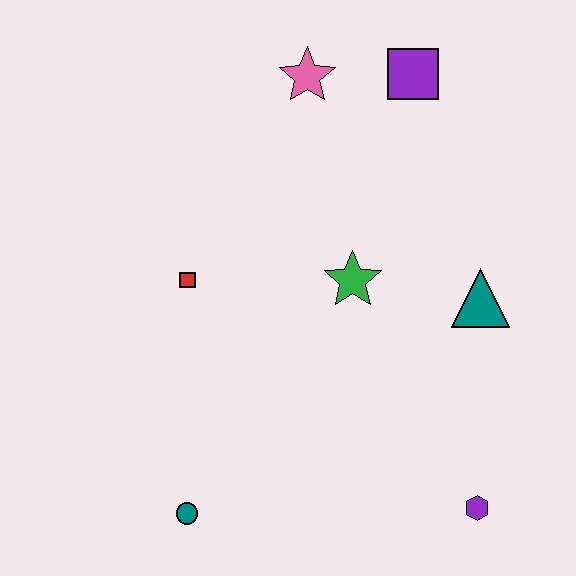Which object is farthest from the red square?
The purple hexagon is farthest from the red square.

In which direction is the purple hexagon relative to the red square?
The purple hexagon is to the right of the red square.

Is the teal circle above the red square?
No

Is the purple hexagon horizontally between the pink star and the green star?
No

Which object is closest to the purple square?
The pink star is closest to the purple square.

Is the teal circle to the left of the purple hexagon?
Yes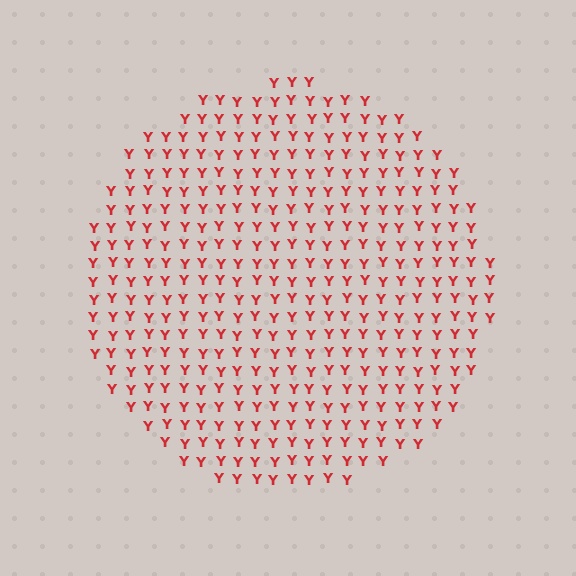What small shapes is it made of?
It is made of small letter Y's.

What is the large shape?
The large shape is a circle.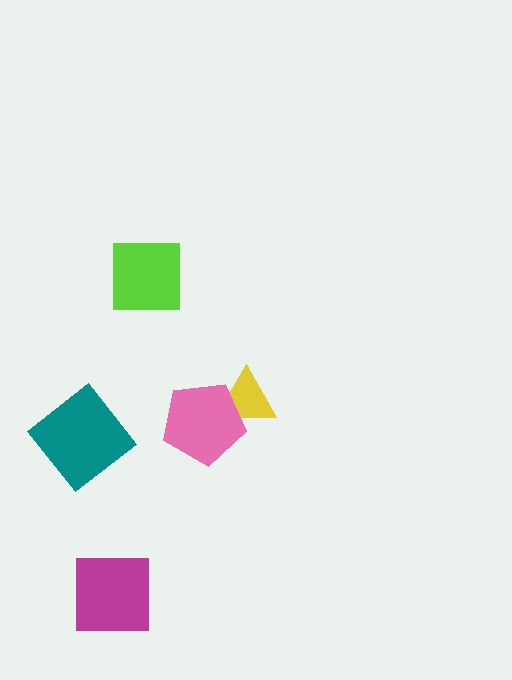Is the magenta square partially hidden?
No, no other shape covers it.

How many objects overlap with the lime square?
0 objects overlap with the lime square.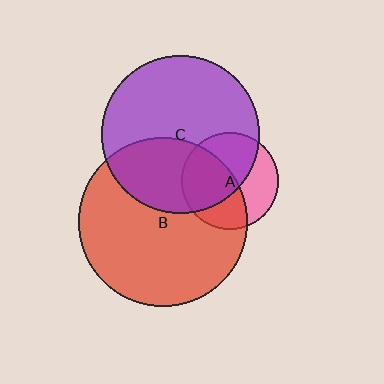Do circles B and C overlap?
Yes.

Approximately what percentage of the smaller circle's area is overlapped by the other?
Approximately 35%.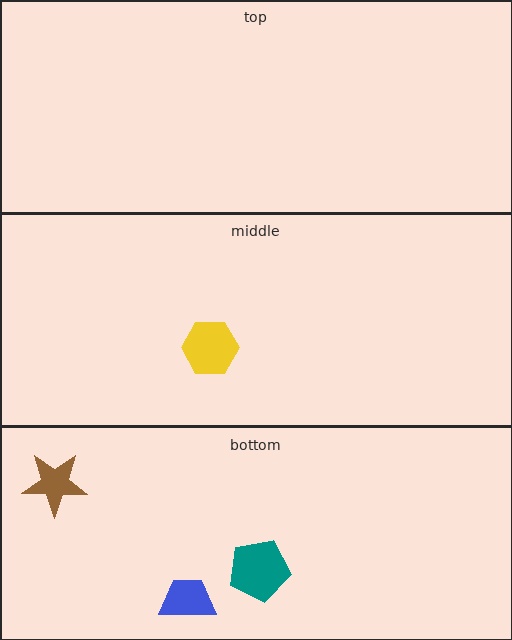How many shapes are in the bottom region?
3.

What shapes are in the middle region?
The yellow hexagon.